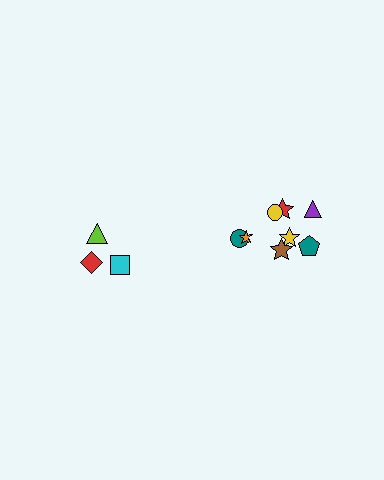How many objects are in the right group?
There are 8 objects.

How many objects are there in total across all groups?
There are 11 objects.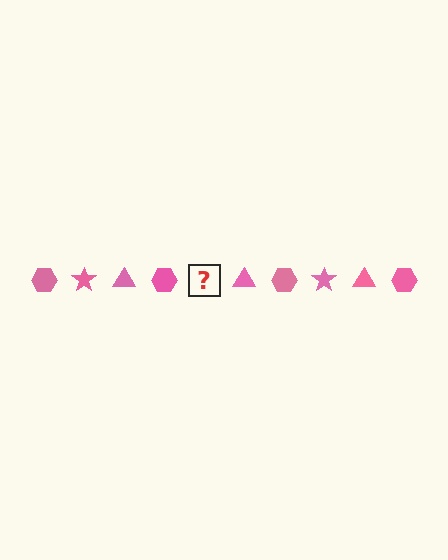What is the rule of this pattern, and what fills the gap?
The rule is that the pattern cycles through hexagon, star, triangle shapes in pink. The gap should be filled with a pink star.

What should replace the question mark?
The question mark should be replaced with a pink star.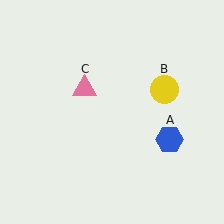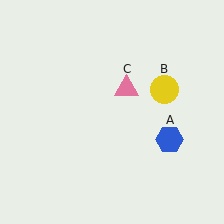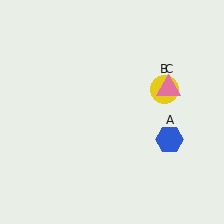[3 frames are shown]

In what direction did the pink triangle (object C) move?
The pink triangle (object C) moved right.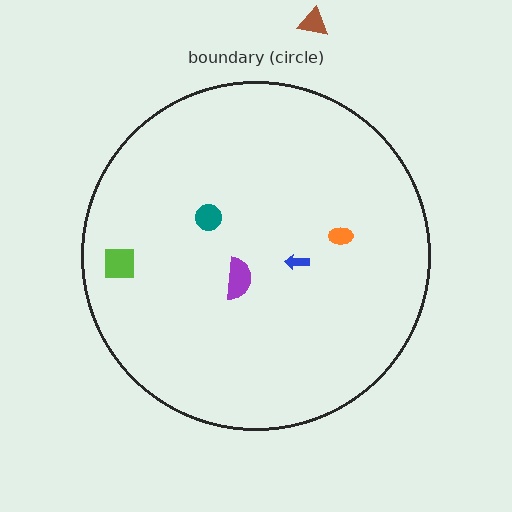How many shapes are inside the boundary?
5 inside, 1 outside.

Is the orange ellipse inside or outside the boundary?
Inside.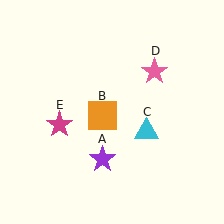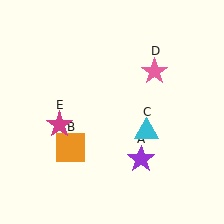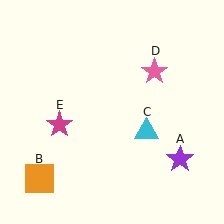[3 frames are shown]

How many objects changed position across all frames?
2 objects changed position: purple star (object A), orange square (object B).